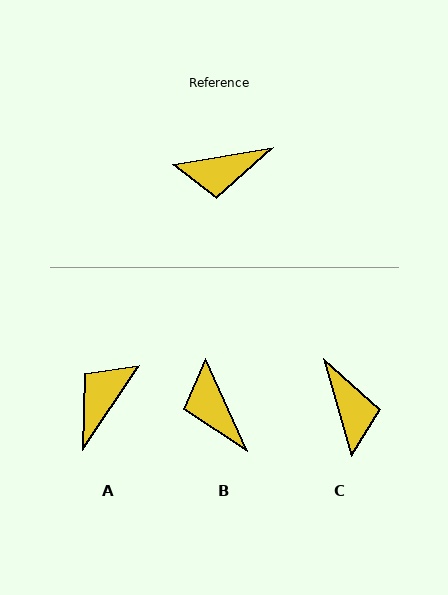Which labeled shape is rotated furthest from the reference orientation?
A, about 134 degrees away.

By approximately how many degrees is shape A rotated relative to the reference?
Approximately 134 degrees clockwise.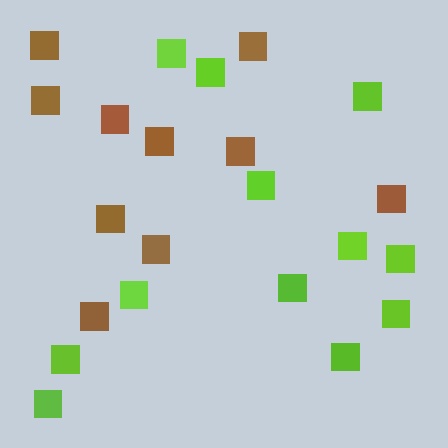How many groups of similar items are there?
There are 2 groups: one group of brown squares (10) and one group of lime squares (12).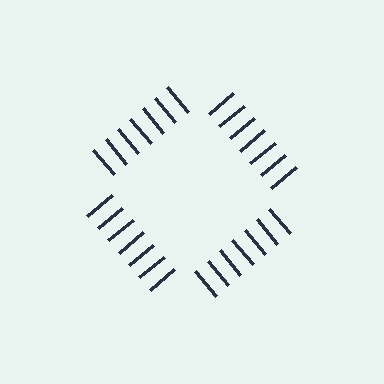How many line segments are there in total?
28 — 7 along each of the 4 edges.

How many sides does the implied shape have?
4 sides — the line-ends trace a square.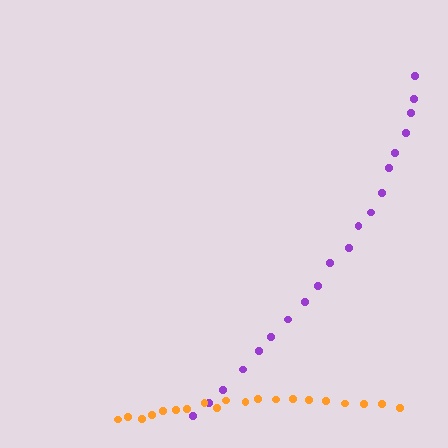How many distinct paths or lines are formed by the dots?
There are 2 distinct paths.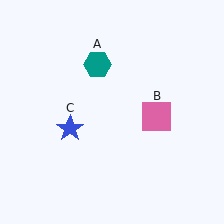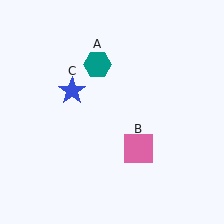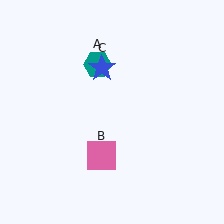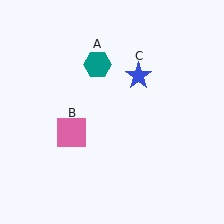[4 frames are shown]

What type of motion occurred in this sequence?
The pink square (object B), blue star (object C) rotated clockwise around the center of the scene.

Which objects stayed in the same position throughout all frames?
Teal hexagon (object A) remained stationary.